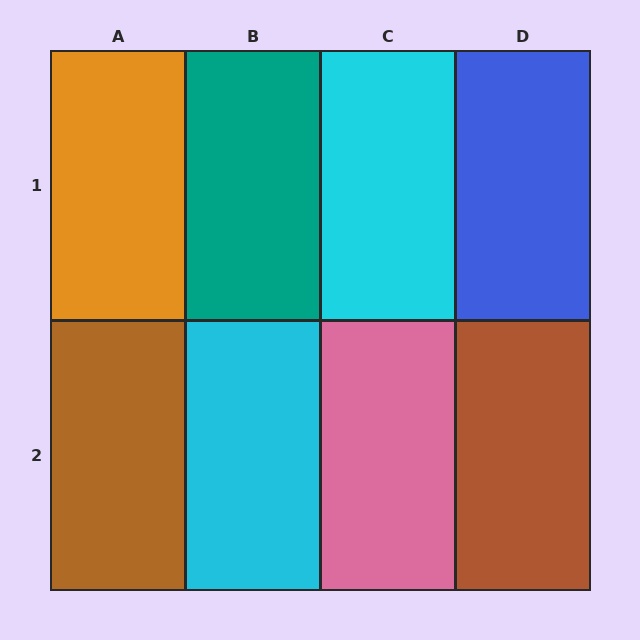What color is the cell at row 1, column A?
Orange.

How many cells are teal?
1 cell is teal.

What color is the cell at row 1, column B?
Teal.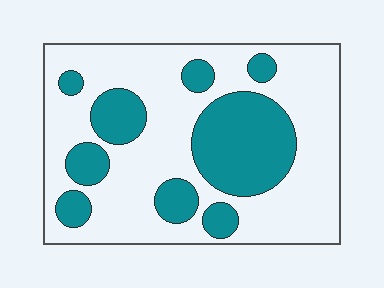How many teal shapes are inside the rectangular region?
9.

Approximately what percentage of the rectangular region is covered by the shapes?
Approximately 30%.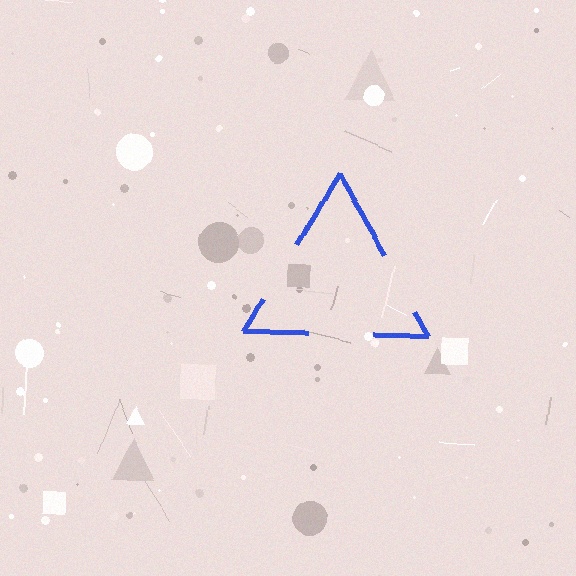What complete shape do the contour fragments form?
The contour fragments form a triangle.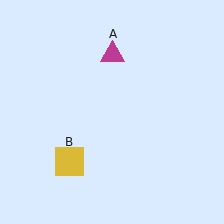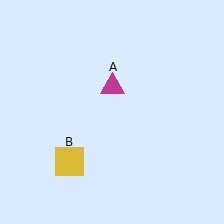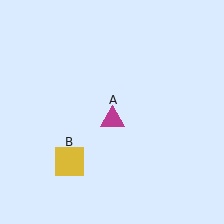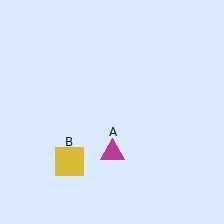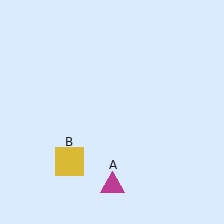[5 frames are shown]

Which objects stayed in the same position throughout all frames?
Yellow square (object B) remained stationary.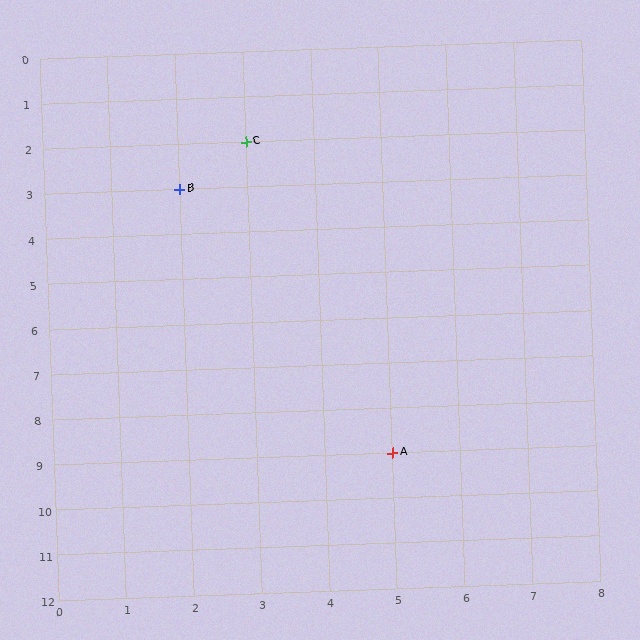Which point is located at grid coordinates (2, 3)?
Point B is at (2, 3).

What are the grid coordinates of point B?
Point B is at grid coordinates (2, 3).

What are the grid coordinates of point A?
Point A is at grid coordinates (5, 9).